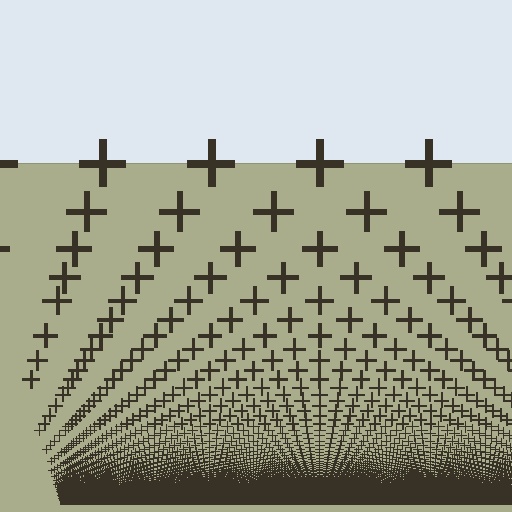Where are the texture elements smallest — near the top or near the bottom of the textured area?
Near the bottom.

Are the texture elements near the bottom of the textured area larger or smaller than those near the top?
Smaller. The gradient is inverted — elements near the bottom are smaller and denser.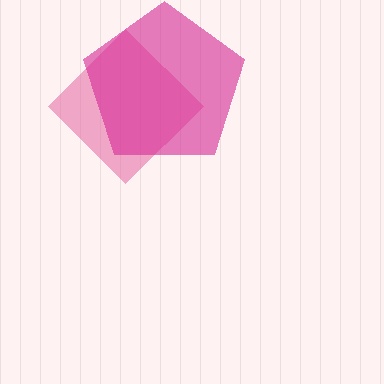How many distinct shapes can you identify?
There are 2 distinct shapes: a pink diamond, a magenta pentagon.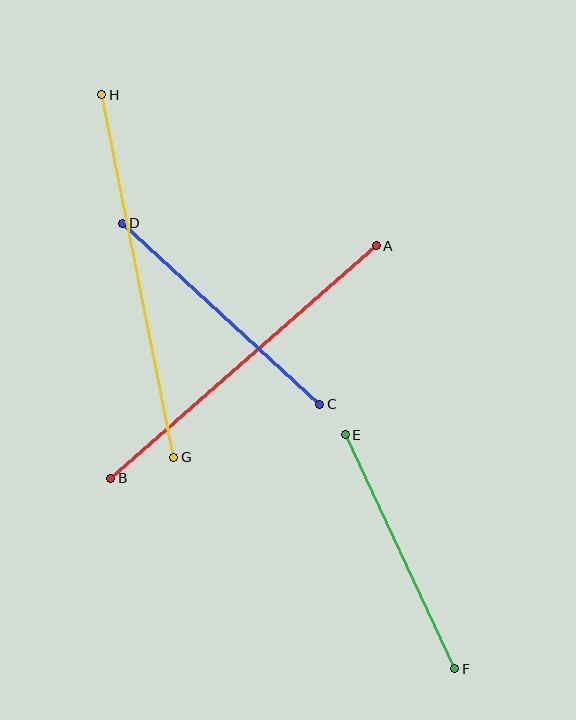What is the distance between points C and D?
The distance is approximately 268 pixels.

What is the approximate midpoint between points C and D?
The midpoint is at approximately (221, 314) pixels.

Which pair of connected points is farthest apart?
Points G and H are farthest apart.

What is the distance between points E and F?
The distance is approximately 258 pixels.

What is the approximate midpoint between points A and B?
The midpoint is at approximately (243, 362) pixels.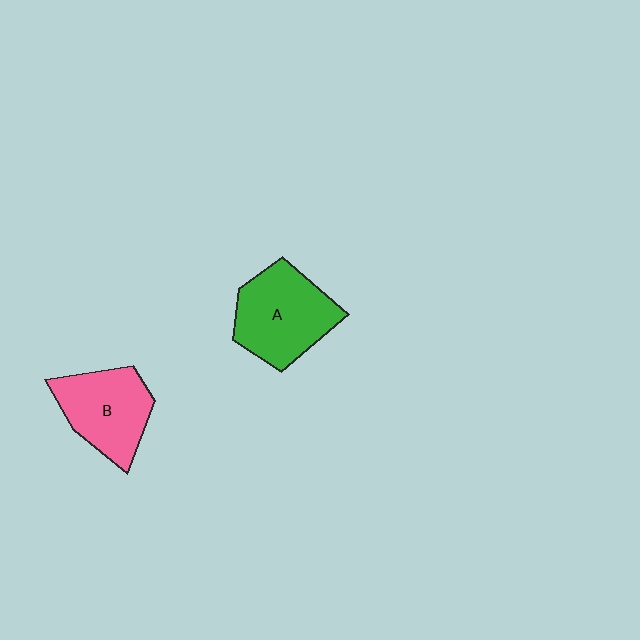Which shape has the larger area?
Shape A (green).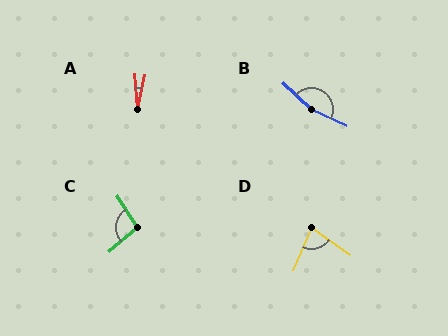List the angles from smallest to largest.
A (16°), D (78°), C (98°), B (161°).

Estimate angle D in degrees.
Approximately 78 degrees.